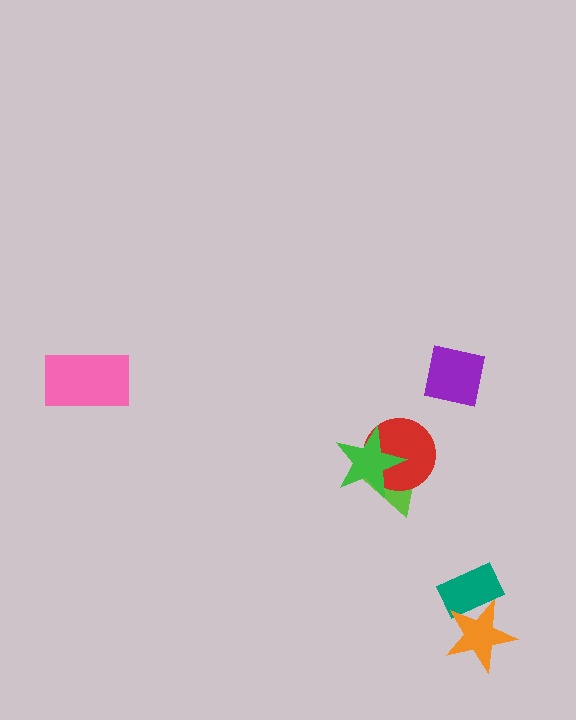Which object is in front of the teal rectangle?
The orange star is in front of the teal rectangle.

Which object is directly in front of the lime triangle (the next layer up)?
The red circle is directly in front of the lime triangle.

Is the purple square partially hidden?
No, no other shape covers it.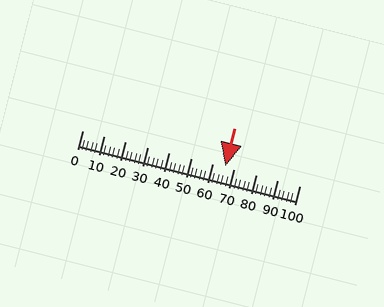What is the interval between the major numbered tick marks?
The major tick marks are spaced 10 units apart.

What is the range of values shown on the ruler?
The ruler shows values from 0 to 100.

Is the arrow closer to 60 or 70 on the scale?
The arrow is closer to 70.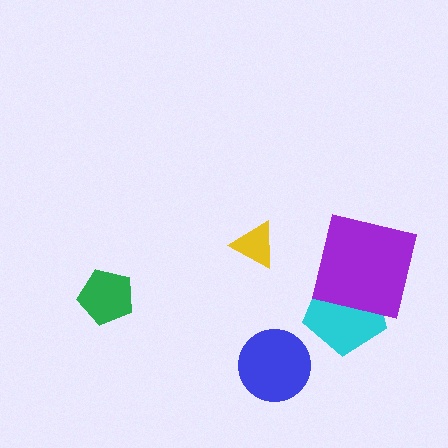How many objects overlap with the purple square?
1 object overlaps with the purple square.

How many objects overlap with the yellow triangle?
0 objects overlap with the yellow triangle.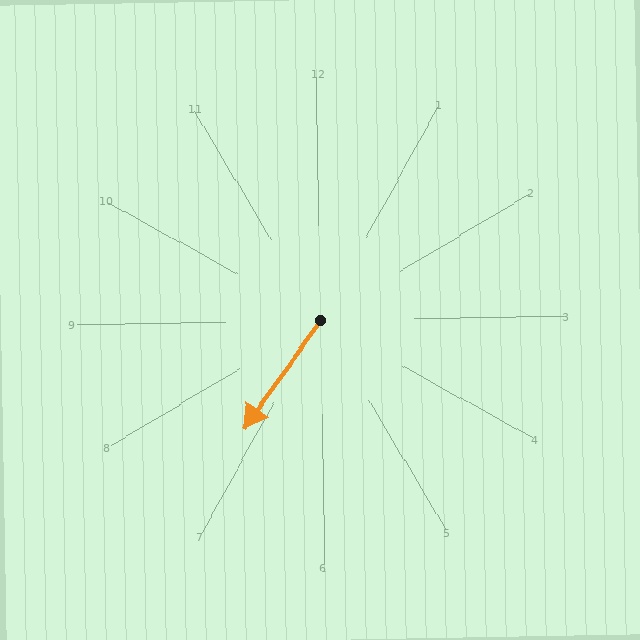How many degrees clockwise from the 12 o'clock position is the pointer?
Approximately 216 degrees.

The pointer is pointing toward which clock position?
Roughly 7 o'clock.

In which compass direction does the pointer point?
Southwest.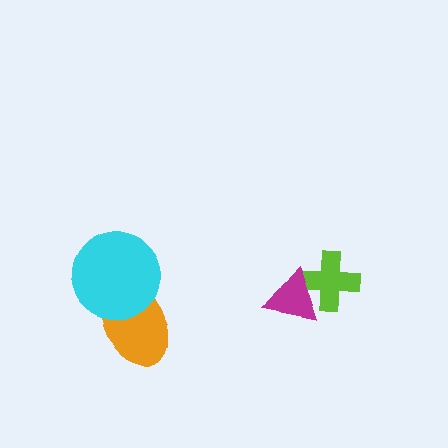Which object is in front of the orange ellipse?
The cyan circle is in front of the orange ellipse.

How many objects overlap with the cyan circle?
1 object overlaps with the cyan circle.